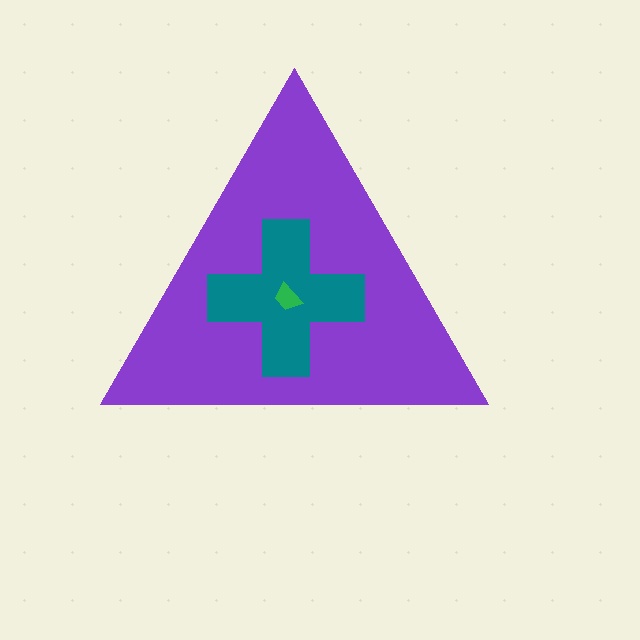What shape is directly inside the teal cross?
The green trapezoid.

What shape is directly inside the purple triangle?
The teal cross.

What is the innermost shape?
The green trapezoid.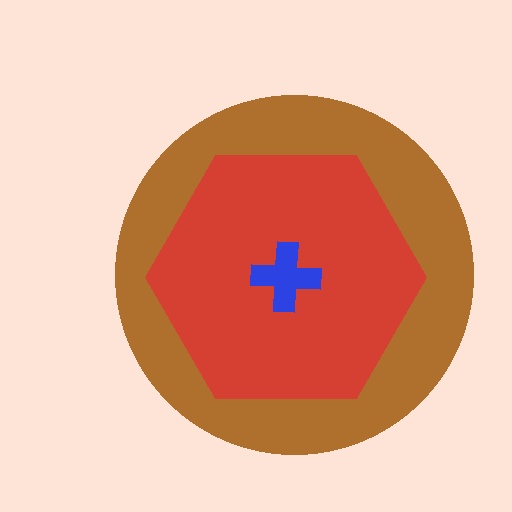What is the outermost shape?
The brown circle.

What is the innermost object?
The blue cross.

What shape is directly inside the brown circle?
The red hexagon.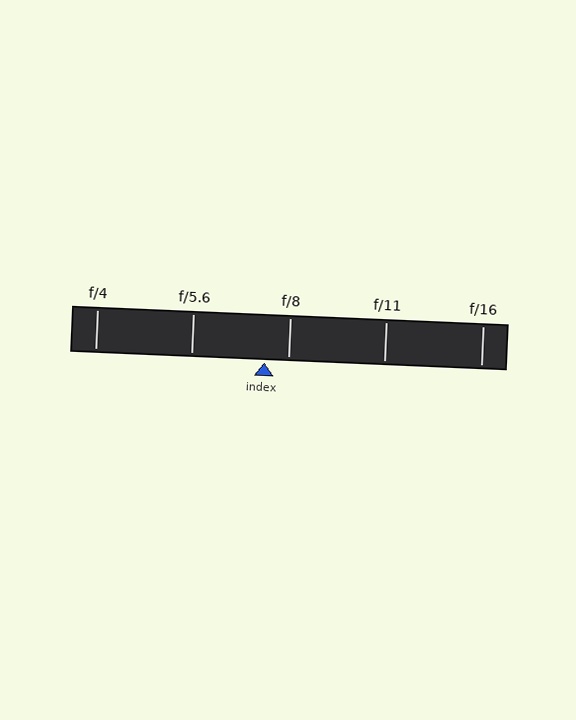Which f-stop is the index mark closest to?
The index mark is closest to f/8.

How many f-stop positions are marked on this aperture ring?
There are 5 f-stop positions marked.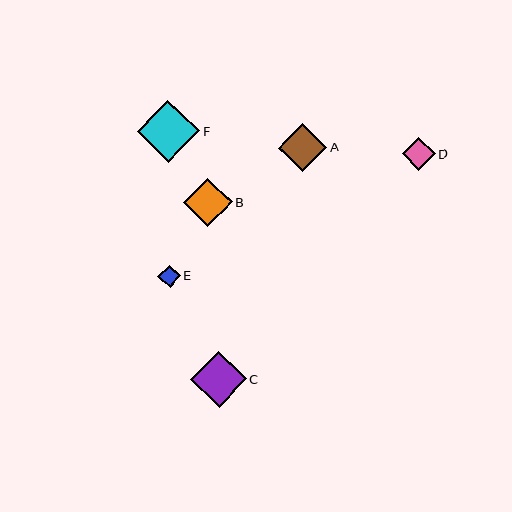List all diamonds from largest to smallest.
From largest to smallest: F, C, B, A, D, E.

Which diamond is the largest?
Diamond F is the largest with a size of approximately 62 pixels.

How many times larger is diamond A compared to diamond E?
Diamond A is approximately 2.2 times the size of diamond E.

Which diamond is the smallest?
Diamond E is the smallest with a size of approximately 22 pixels.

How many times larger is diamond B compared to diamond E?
Diamond B is approximately 2.2 times the size of diamond E.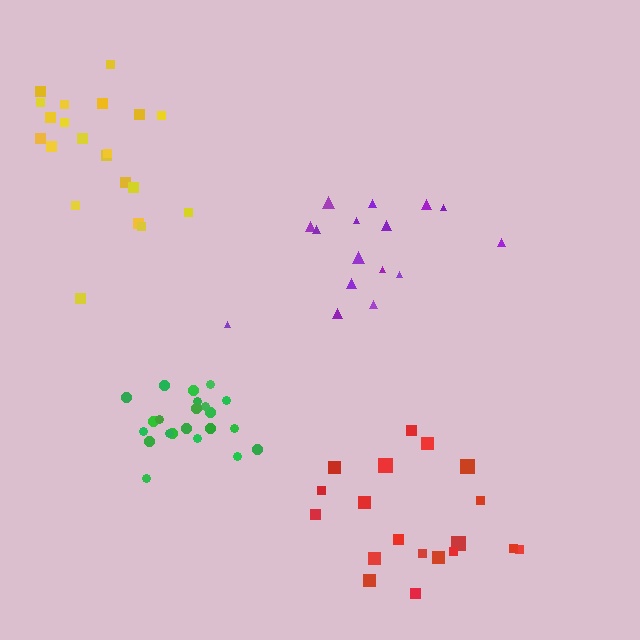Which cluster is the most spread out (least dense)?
Purple.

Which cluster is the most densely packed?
Green.